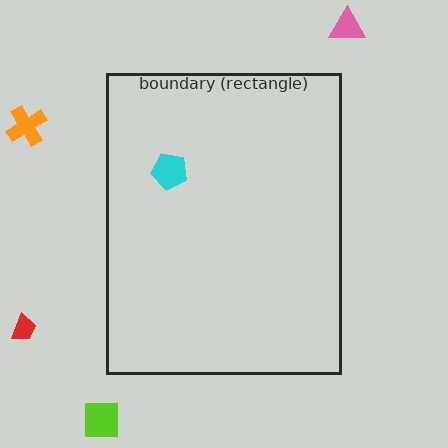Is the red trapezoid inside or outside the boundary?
Outside.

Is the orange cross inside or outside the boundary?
Outside.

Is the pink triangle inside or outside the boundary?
Outside.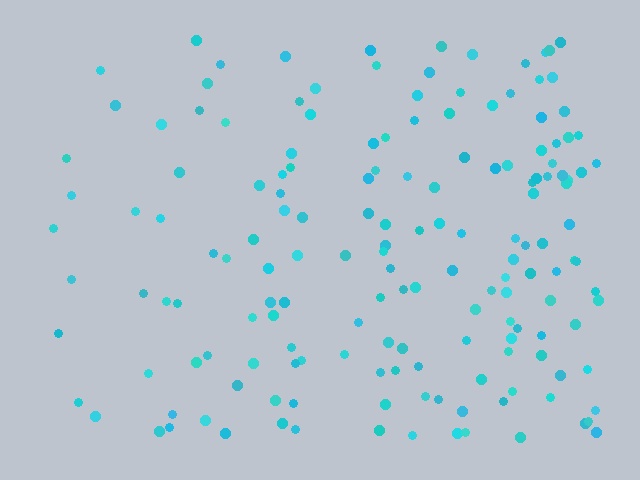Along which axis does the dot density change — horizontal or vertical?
Horizontal.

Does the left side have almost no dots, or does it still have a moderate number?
Still a moderate number, just noticeably fewer than the right.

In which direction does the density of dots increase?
From left to right, with the right side densest.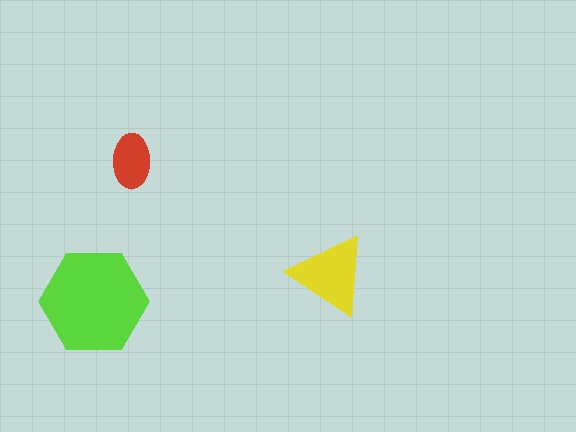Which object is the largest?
The lime hexagon.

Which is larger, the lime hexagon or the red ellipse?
The lime hexagon.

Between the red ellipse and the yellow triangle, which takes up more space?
The yellow triangle.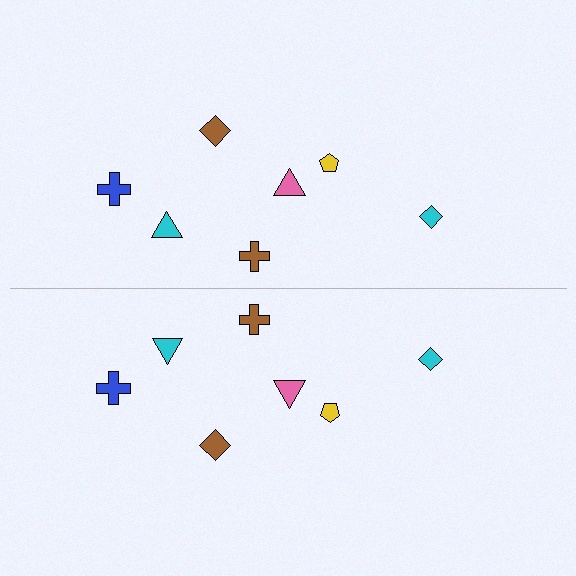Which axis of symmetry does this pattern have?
The pattern has a horizontal axis of symmetry running through the center of the image.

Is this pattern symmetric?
Yes, this pattern has bilateral (reflection) symmetry.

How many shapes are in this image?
There are 14 shapes in this image.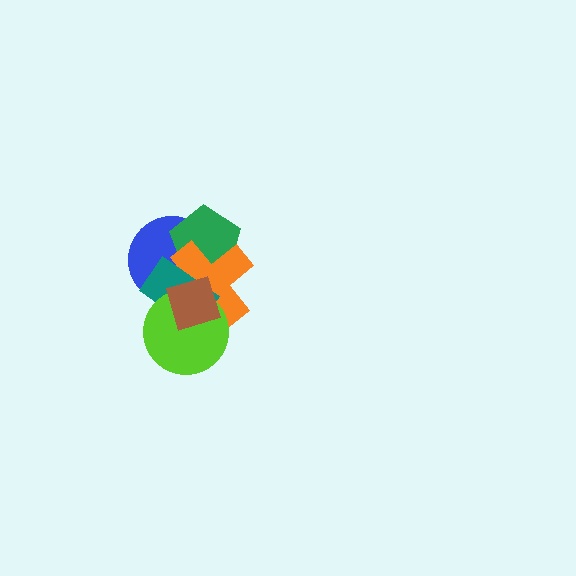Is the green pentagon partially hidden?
Yes, it is partially covered by another shape.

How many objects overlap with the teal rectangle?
5 objects overlap with the teal rectangle.